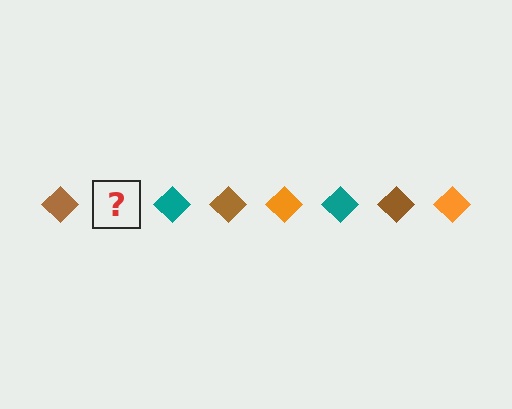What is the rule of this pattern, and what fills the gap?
The rule is that the pattern cycles through brown, orange, teal diamonds. The gap should be filled with an orange diamond.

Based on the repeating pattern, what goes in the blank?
The blank should be an orange diamond.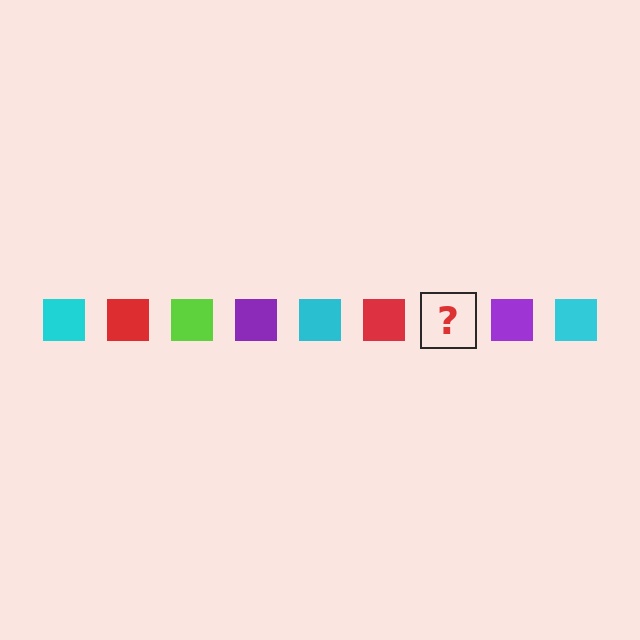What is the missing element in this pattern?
The missing element is a lime square.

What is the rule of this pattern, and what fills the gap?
The rule is that the pattern cycles through cyan, red, lime, purple squares. The gap should be filled with a lime square.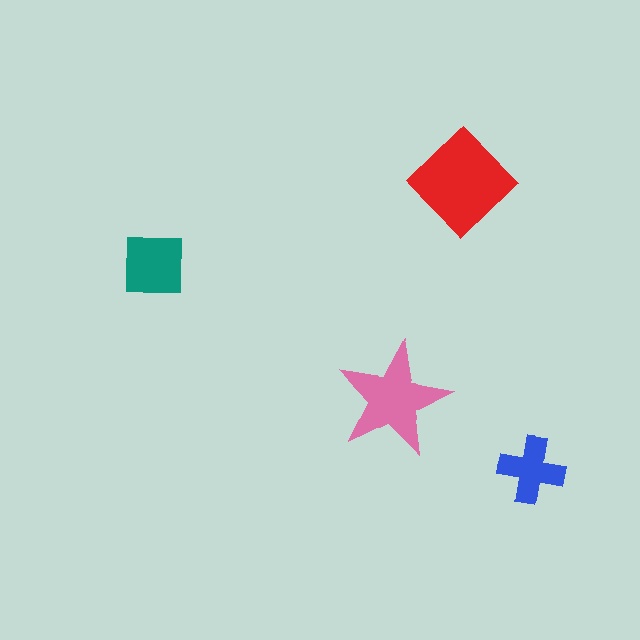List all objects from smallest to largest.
The blue cross, the teal square, the pink star, the red diamond.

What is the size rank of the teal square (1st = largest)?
3rd.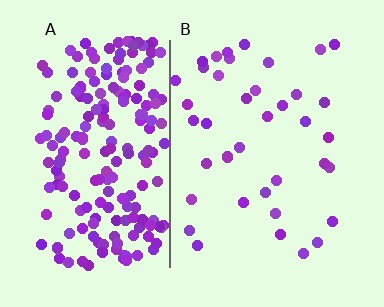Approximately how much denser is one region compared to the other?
Approximately 5.4× — region A over region B.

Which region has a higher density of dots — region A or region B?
A (the left).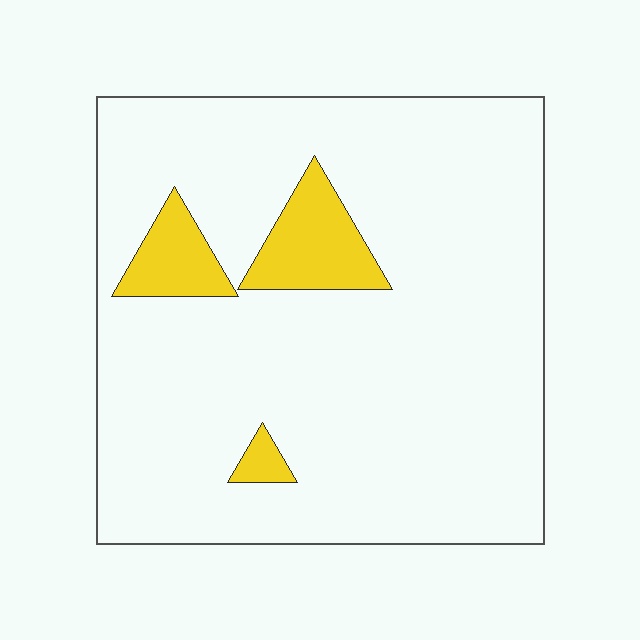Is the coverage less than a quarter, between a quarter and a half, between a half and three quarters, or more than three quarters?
Less than a quarter.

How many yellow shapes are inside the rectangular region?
3.